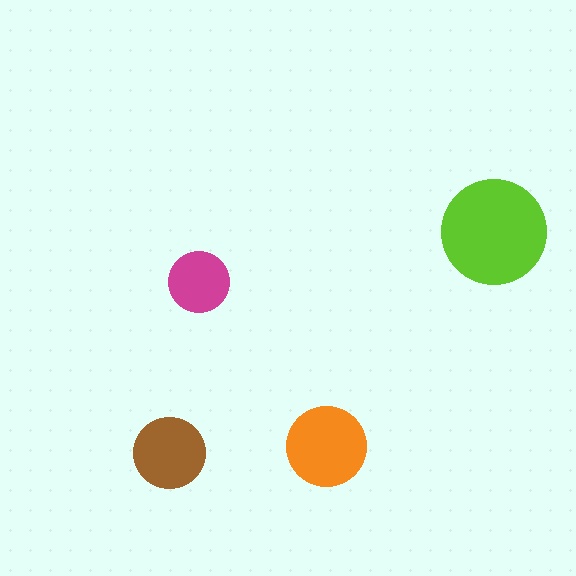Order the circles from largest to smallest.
the lime one, the orange one, the brown one, the magenta one.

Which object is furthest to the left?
The brown circle is leftmost.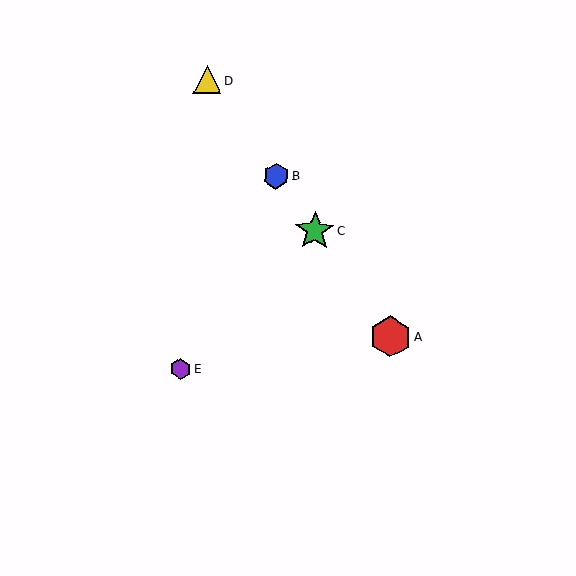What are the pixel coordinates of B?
Object B is at (276, 176).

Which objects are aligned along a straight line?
Objects A, B, C, D are aligned along a straight line.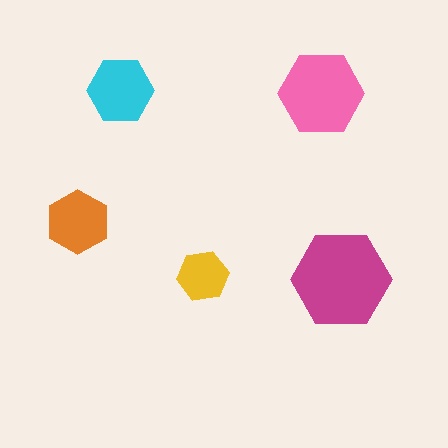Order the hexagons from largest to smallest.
the magenta one, the pink one, the cyan one, the orange one, the yellow one.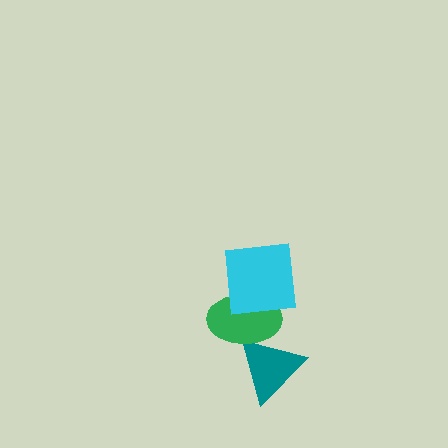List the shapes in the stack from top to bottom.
From top to bottom: the cyan square, the green ellipse, the teal triangle.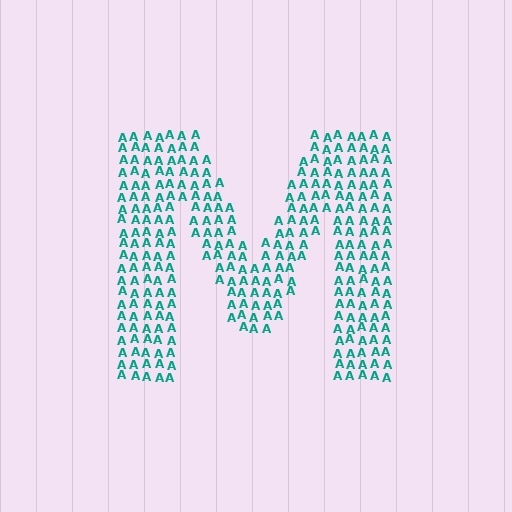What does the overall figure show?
The overall figure shows the letter M.